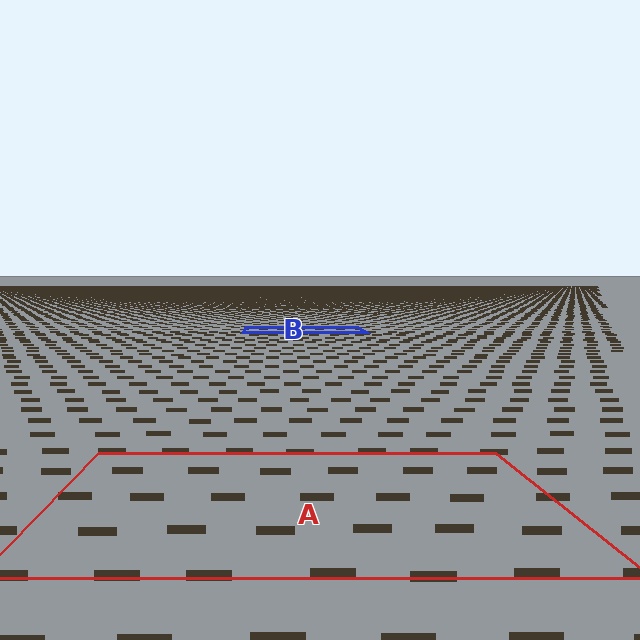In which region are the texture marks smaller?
The texture marks are smaller in region B, because it is farther away.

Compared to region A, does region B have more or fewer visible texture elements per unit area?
Region B has more texture elements per unit area — they are packed more densely because it is farther away.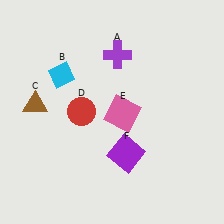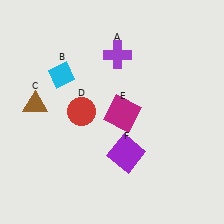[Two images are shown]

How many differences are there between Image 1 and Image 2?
There is 1 difference between the two images.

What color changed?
The square (E) changed from pink in Image 1 to magenta in Image 2.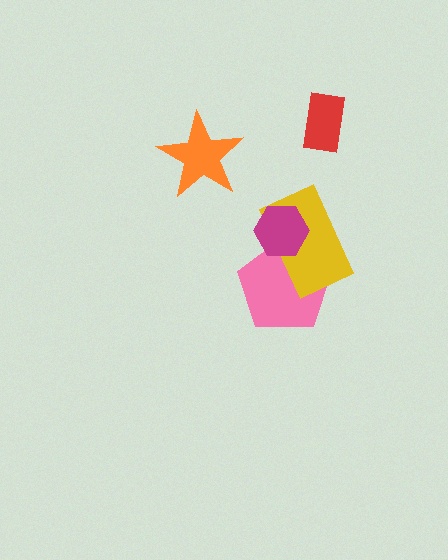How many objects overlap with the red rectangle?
0 objects overlap with the red rectangle.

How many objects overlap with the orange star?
0 objects overlap with the orange star.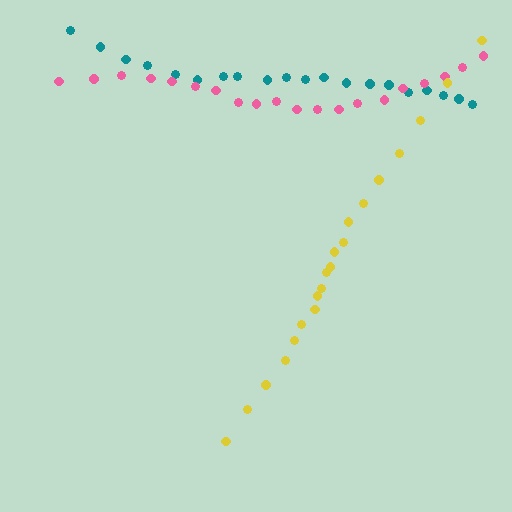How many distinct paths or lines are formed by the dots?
There are 3 distinct paths.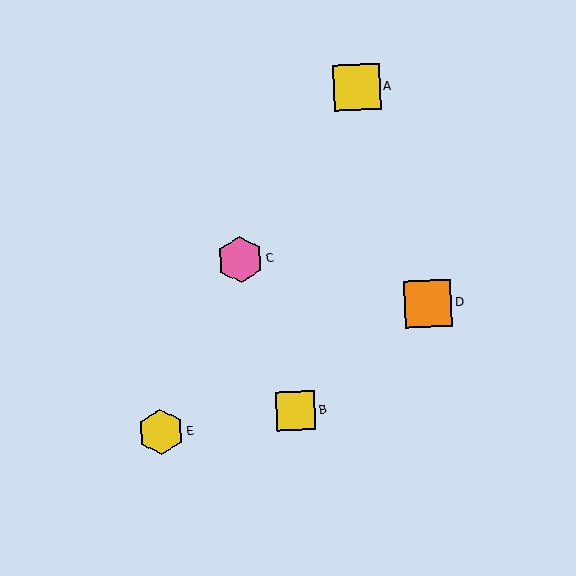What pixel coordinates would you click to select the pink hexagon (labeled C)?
Click at (240, 260) to select the pink hexagon C.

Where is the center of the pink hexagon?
The center of the pink hexagon is at (240, 260).